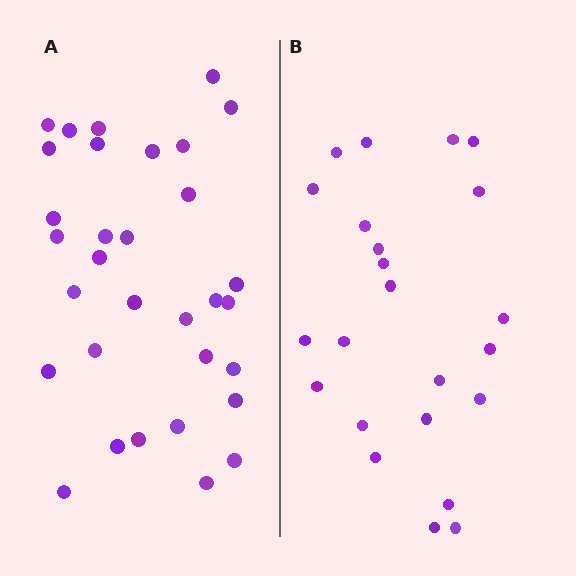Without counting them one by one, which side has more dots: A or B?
Region A (the left region) has more dots.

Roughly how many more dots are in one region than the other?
Region A has roughly 8 or so more dots than region B.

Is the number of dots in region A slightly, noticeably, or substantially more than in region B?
Region A has noticeably more, but not dramatically so. The ratio is roughly 1.4 to 1.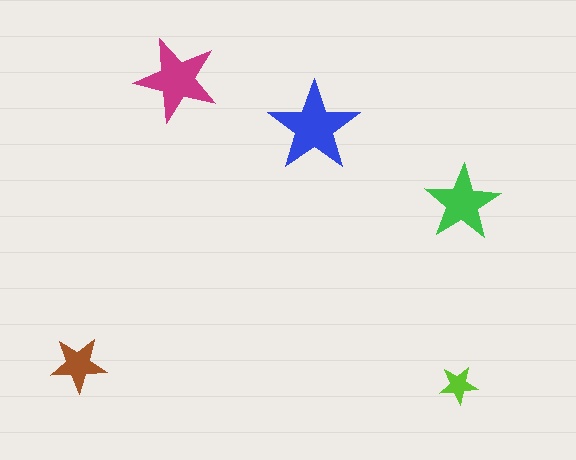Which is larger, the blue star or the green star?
The blue one.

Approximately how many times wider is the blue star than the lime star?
About 2.5 times wider.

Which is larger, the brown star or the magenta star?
The magenta one.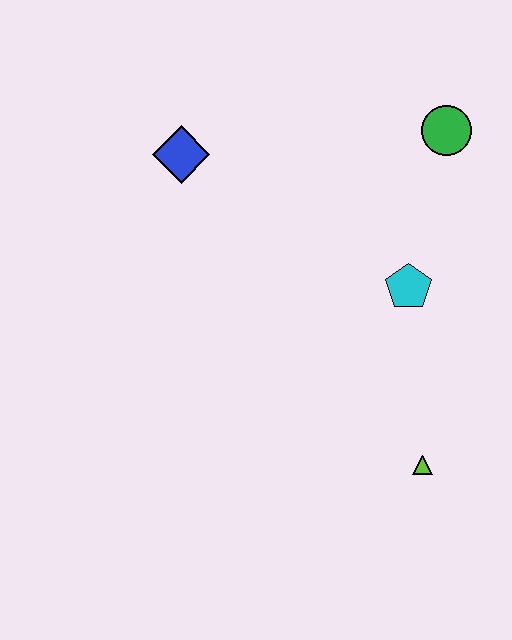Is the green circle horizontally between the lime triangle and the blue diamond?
No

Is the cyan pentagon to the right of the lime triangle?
No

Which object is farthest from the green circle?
The lime triangle is farthest from the green circle.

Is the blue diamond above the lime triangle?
Yes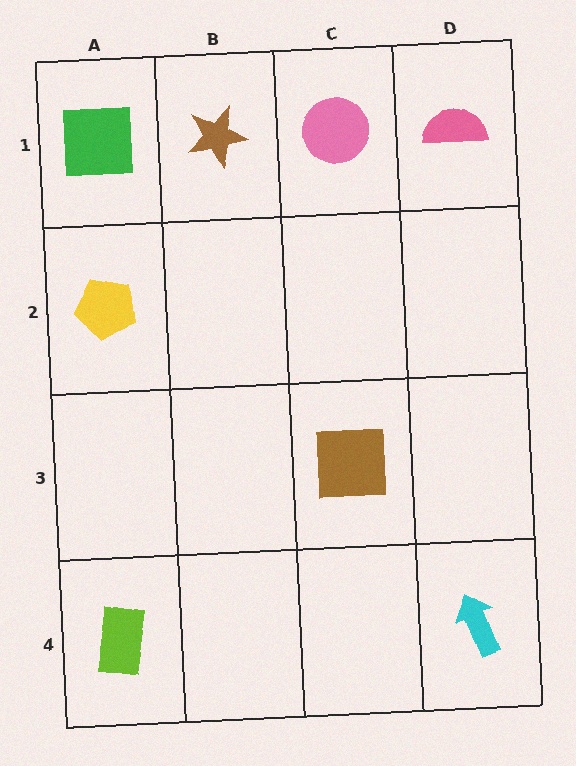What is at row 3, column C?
A brown square.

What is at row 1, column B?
A brown star.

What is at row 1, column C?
A pink circle.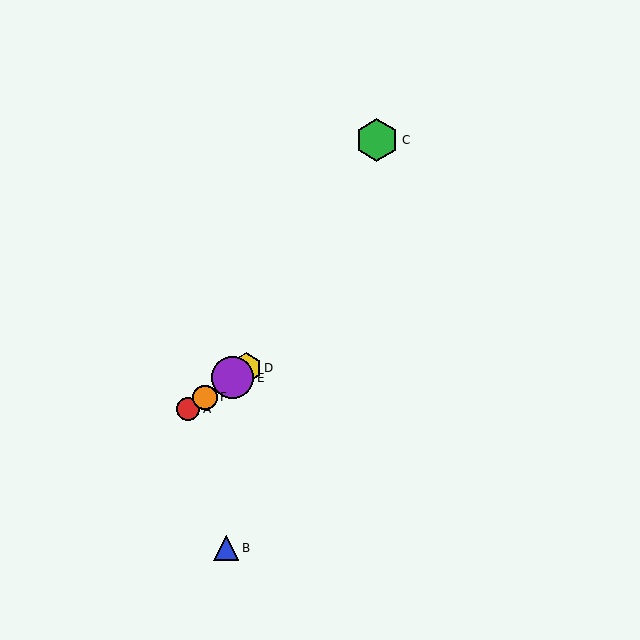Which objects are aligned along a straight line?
Objects A, D, E, F are aligned along a straight line.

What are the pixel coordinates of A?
Object A is at (188, 409).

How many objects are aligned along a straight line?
4 objects (A, D, E, F) are aligned along a straight line.